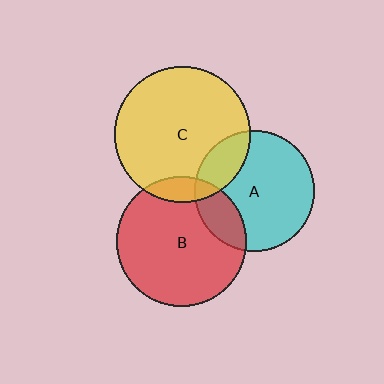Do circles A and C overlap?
Yes.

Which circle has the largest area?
Circle C (yellow).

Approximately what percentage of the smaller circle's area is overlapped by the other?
Approximately 20%.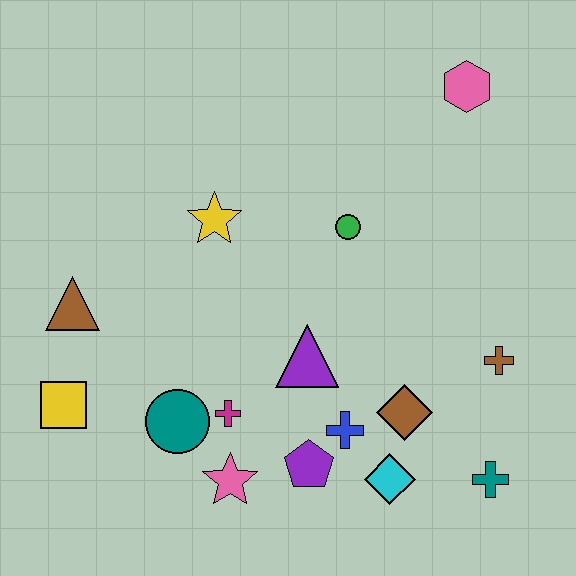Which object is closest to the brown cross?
The brown diamond is closest to the brown cross.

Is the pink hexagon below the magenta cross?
No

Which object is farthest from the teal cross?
The brown triangle is farthest from the teal cross.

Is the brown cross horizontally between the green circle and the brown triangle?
No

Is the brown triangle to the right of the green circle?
No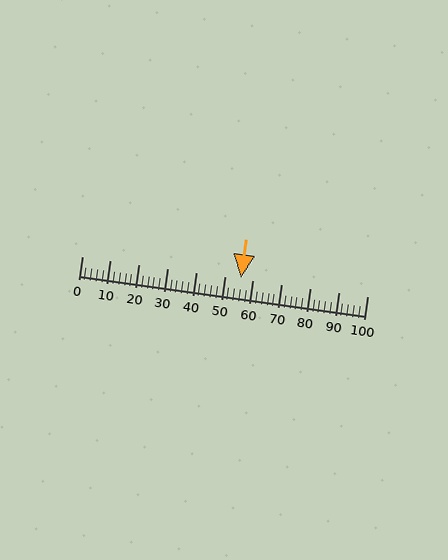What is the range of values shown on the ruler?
The ruler shows values from 0 to 100.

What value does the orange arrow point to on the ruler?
The orange arrow points to approximately 56.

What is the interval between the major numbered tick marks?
The major tick marks are spaced 10 units apart.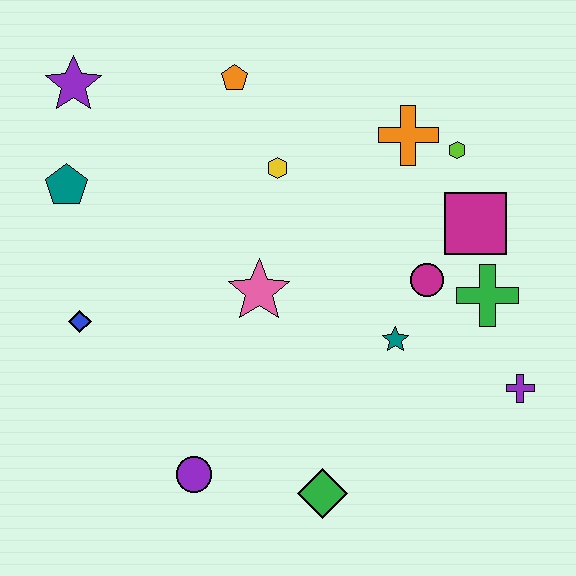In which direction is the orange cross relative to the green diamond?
The orange cross is above the green diamond.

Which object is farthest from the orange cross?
The purple circle is farthest from the orange cross.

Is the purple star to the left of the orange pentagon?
Yes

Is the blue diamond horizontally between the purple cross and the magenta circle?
No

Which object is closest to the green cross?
The magenta circle is closest to the green cross.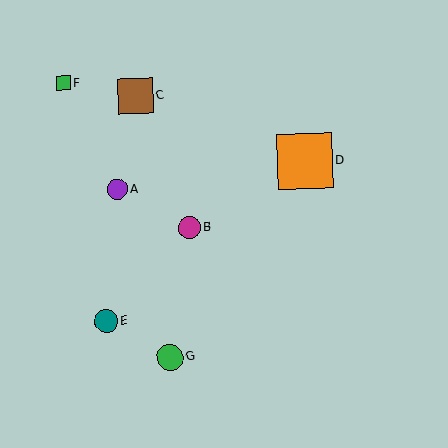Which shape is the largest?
The orange square (labeled D) is the largest.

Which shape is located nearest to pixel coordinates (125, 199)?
The purple circle (labeled A) at (117, 190) is nearest to that location.